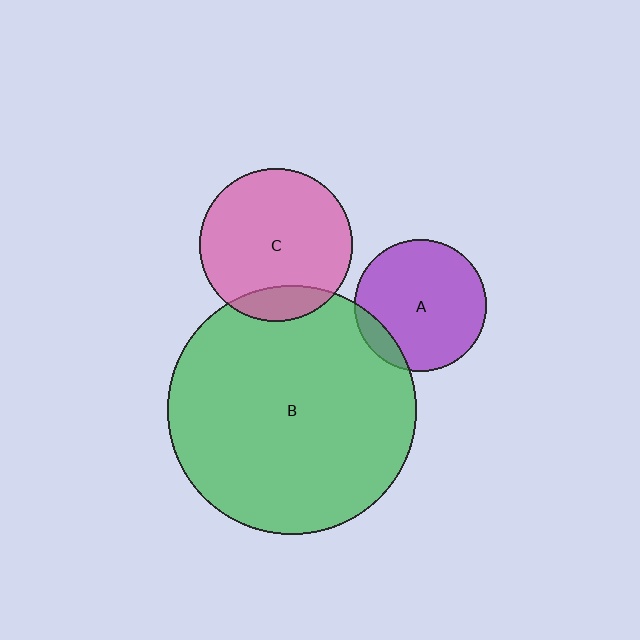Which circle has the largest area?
Circle B (green).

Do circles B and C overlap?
Yes.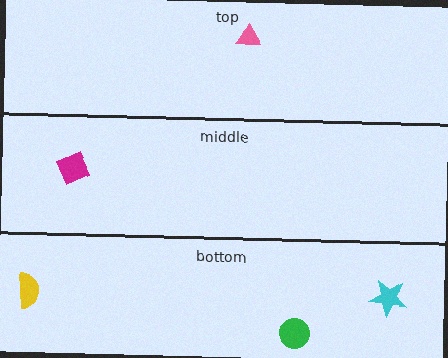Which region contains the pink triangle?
The top region.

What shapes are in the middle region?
The magenta diamond.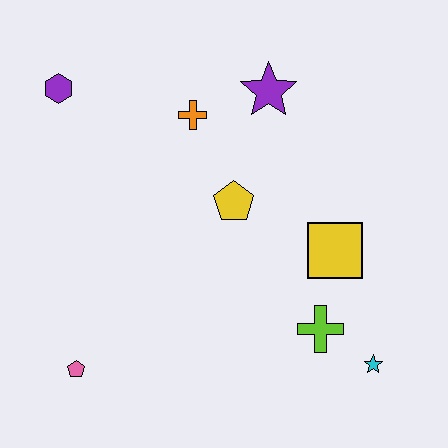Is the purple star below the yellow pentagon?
No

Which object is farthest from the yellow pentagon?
The pink pentagon is farthest from the yellow pentagon.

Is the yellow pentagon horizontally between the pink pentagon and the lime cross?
Yes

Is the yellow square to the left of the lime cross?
No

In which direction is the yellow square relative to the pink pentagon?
The yellow square is to the right of the pink pentagon.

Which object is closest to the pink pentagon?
The yellow pentagon is closest to the pink pentagon.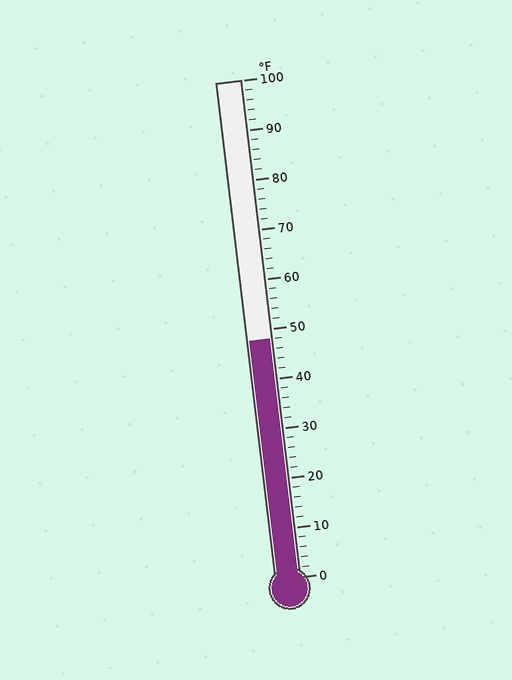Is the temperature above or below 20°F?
The temperature is above 20°F.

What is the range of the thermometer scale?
The thermometer scale ranges from 0°F to 100°F.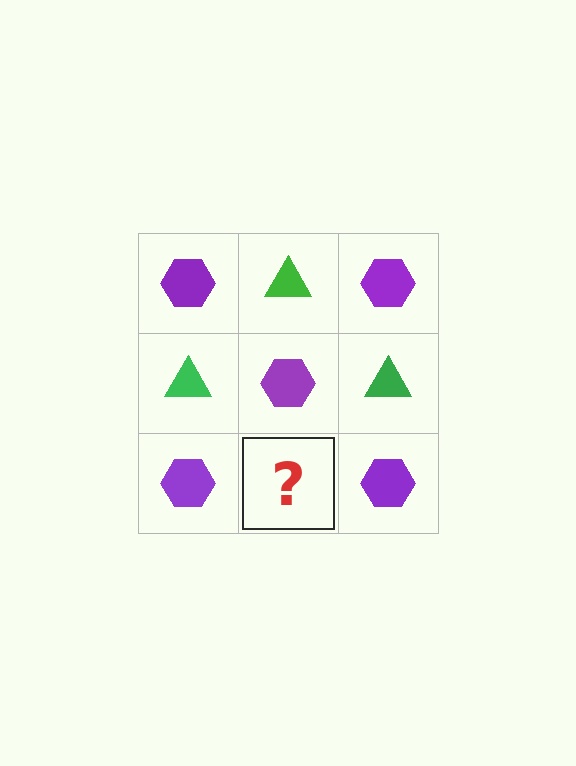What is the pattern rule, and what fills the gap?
The rule is that it alternates purple hexagon and green triangle in a checkerboard pattern. The gap should be filled with a green triangle.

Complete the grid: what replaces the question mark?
The question mark should be replaced with a green triangle.